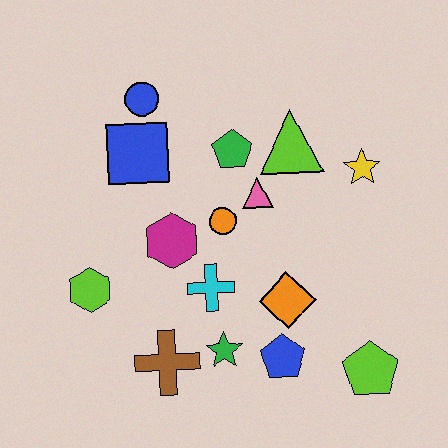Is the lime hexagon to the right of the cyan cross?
No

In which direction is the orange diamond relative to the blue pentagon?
The orange diamond is above the blue pentagon.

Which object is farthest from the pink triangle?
The lime pentagon is farthest from the pink triangle.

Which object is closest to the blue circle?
The blue square is closest to the blue circle.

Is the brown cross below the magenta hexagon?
Yes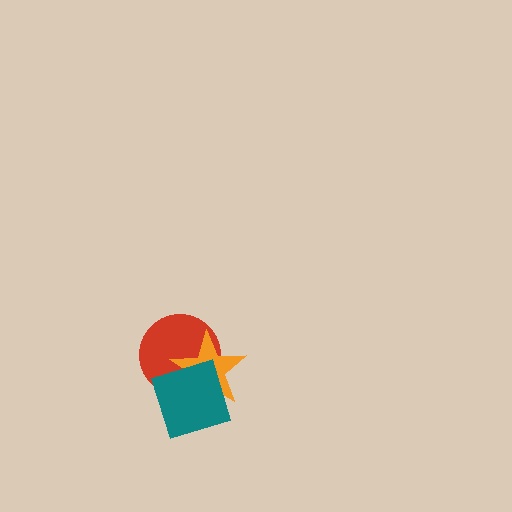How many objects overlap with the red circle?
2 objects overlap with the red circle.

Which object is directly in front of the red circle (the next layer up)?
The orange star is directly in front of the red circle.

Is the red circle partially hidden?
Yes, it is partially covered by another shape.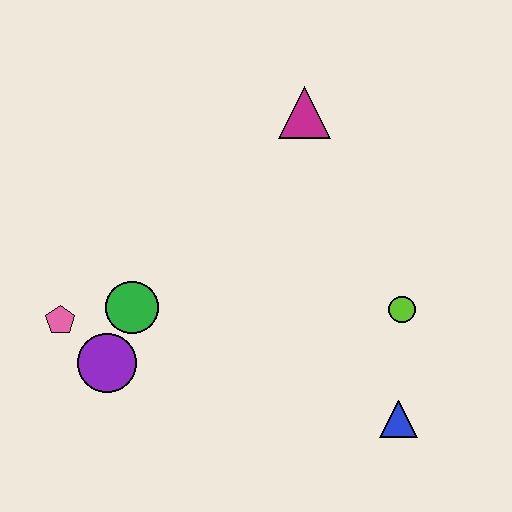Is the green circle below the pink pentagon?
No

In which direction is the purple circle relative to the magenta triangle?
The purple circle is below the magenta triangle.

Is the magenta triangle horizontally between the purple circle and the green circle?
No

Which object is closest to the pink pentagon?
The purple circle is closest to the pink pentagon.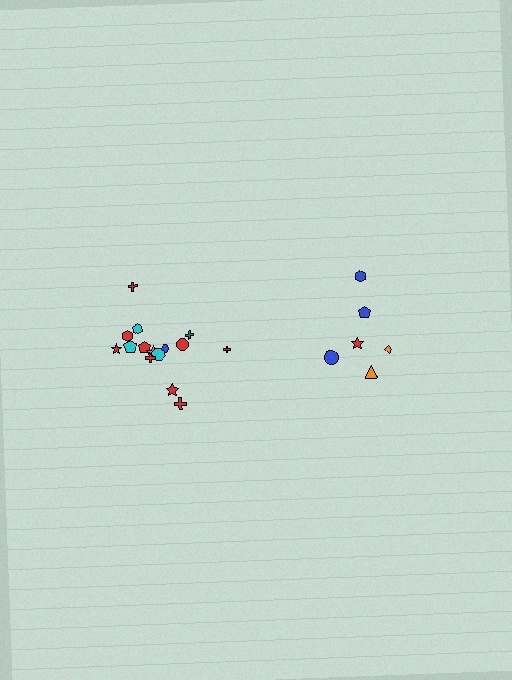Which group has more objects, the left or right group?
The left group.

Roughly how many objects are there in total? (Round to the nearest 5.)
Roughly 20 objects in total.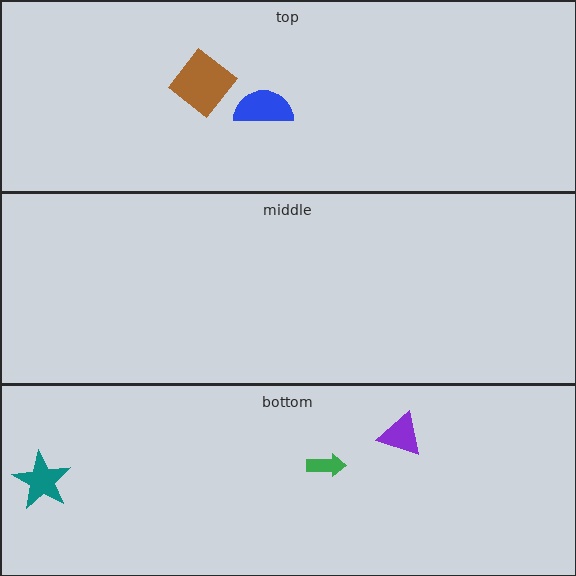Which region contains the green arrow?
The bottom region.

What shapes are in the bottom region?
The green arrow, the teal star, the purple triangle.